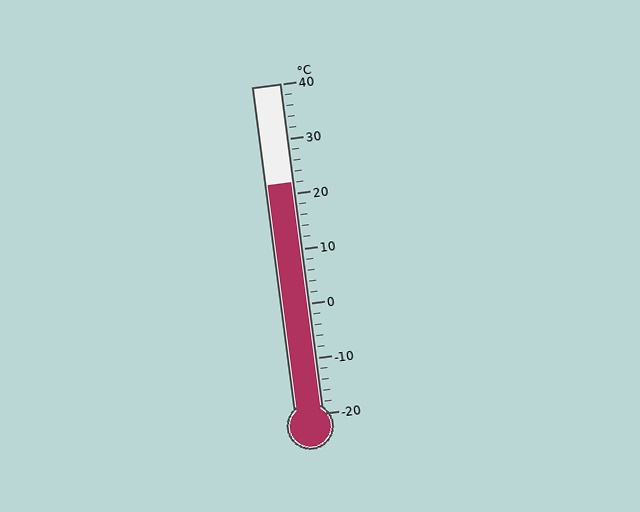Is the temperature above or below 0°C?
The temperature is above 0°C.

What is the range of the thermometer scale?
The thermometer scale ranges from -20°C to 40°C.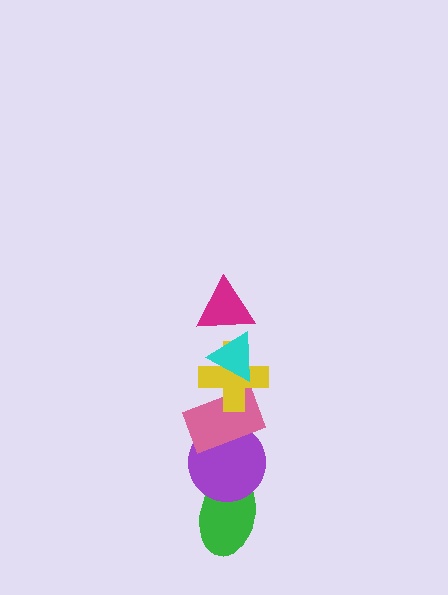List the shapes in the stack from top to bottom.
From top to bottom: the magenta triangle, the cyan triangle, the yellow cross, the pink rectangle, the purple circle, the green ellipse.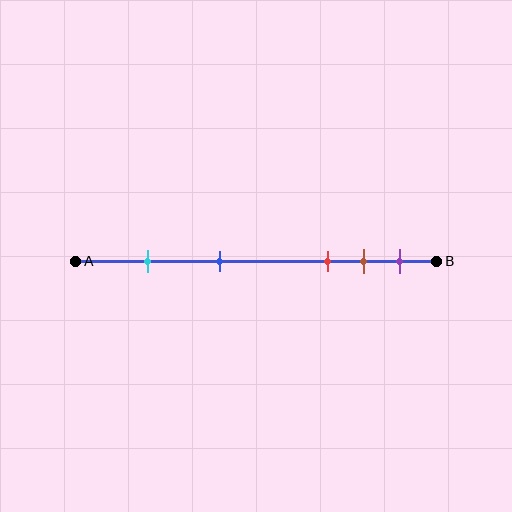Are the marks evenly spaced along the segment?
No, the marks are not evenly spaced.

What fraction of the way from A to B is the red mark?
The red mark is approximately 70% (0.7) of the way from A to B.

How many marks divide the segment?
There are 5 marks dividing the segment.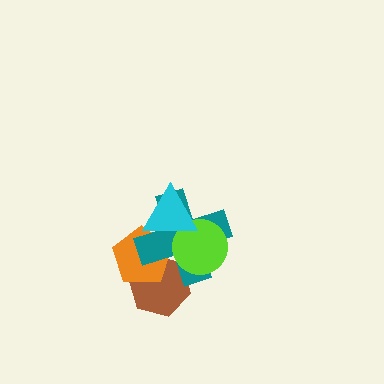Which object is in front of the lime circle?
The cyan triangle is in front of the lime circle.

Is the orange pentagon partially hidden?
Yes, it is partially covered by another shape.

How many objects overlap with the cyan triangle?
3 objects overlap with the cyan triangle.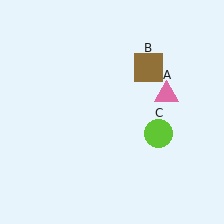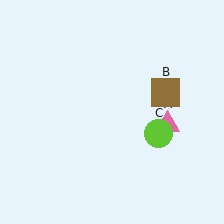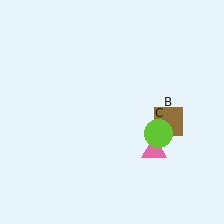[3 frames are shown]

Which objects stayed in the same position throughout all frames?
Lime circle (object C) remained stationary.